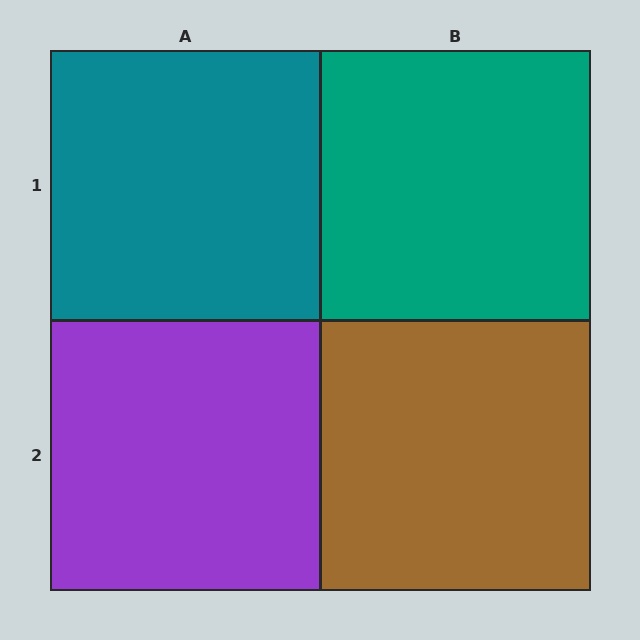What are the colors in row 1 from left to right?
Teal, teal.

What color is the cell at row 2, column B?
Brown.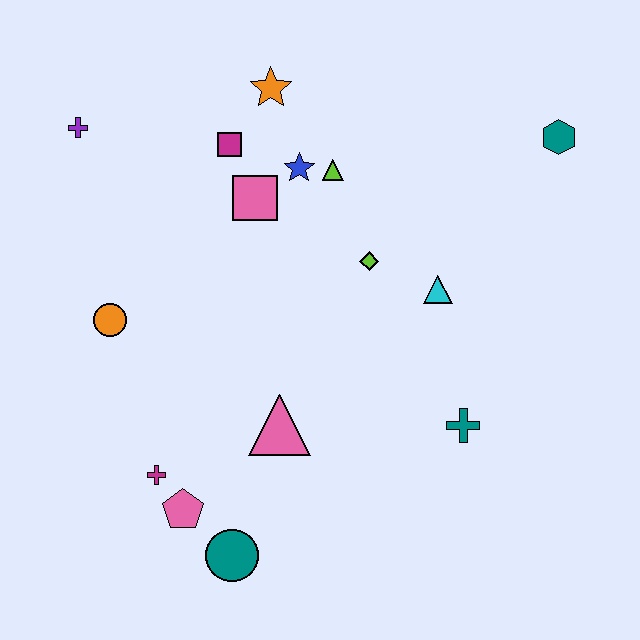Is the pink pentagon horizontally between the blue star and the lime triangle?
No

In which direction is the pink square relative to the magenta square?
The pink square is below the magenta square.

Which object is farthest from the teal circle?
The teal hexagon is farthest from the teal circle.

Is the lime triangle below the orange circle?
No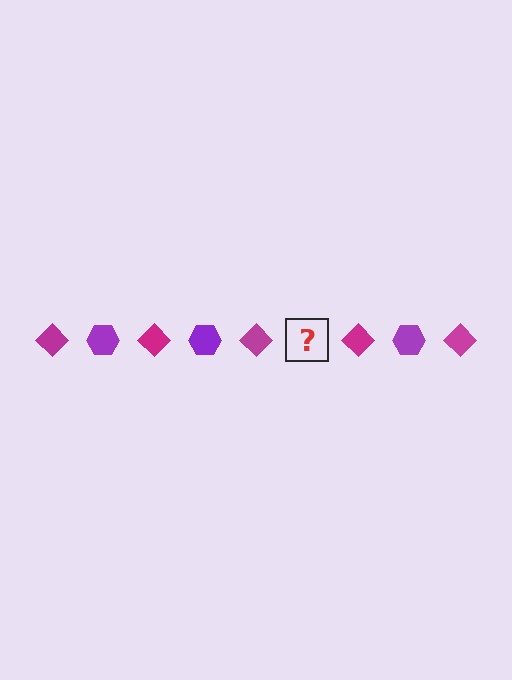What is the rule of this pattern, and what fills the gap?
The rule is that the pattern alternates between magenta diamond and purple hexagon. The gap should be filled with a purple hexagon.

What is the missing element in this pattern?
The missing element is a purple hexagon.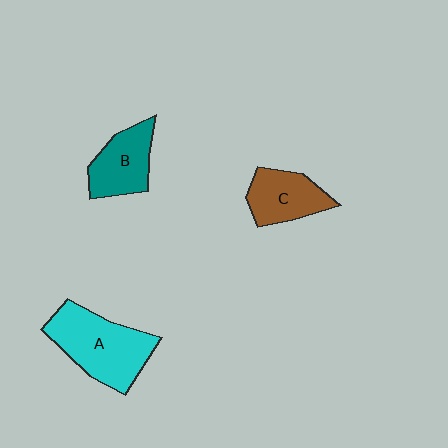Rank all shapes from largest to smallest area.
From largest to smallest: A (cyan), B (teal), C (brown).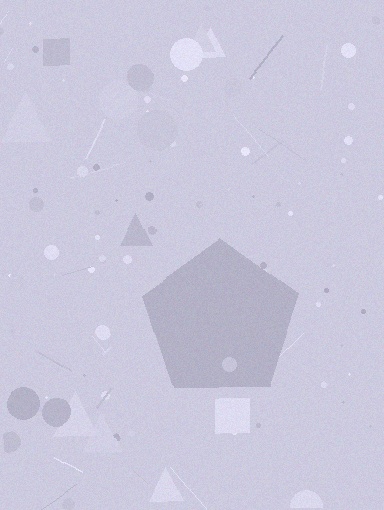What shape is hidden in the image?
A pentagon is hidden in the image.